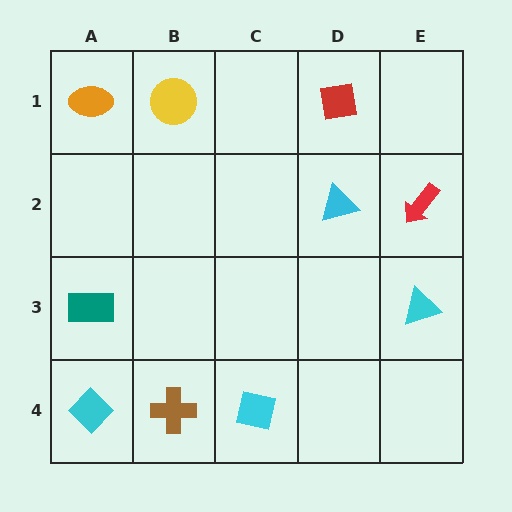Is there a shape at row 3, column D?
No, that cell is empty.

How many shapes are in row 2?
2 shapes.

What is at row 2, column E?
A red arrow.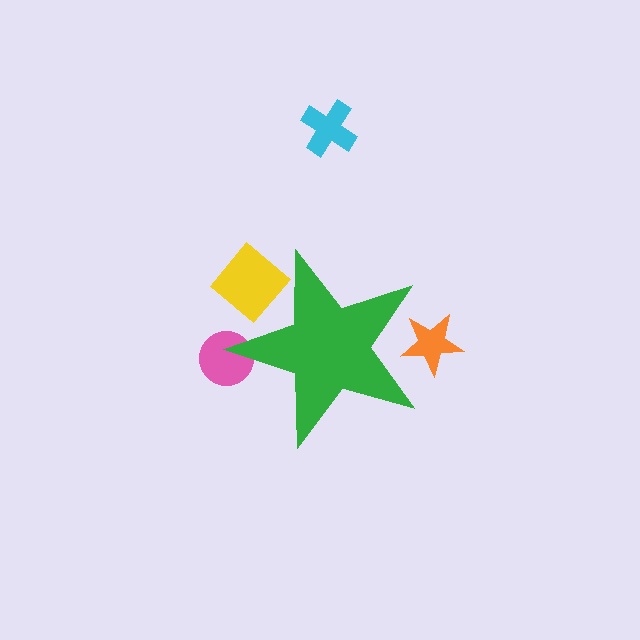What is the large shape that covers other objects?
A green star.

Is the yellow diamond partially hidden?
Yes, the yellow diamond is partially hidden behind the green star.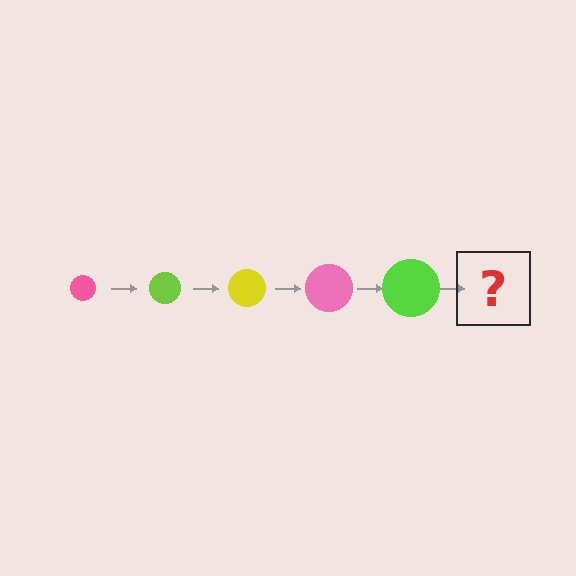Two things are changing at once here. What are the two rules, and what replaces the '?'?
The two rules are that the circle grows larger each step and the color cycles through pink, lime, and yellow. The '?' should be a yellow circle, larger than the previous one.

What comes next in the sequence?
The next element should be a yellow circle, larger than the previous one.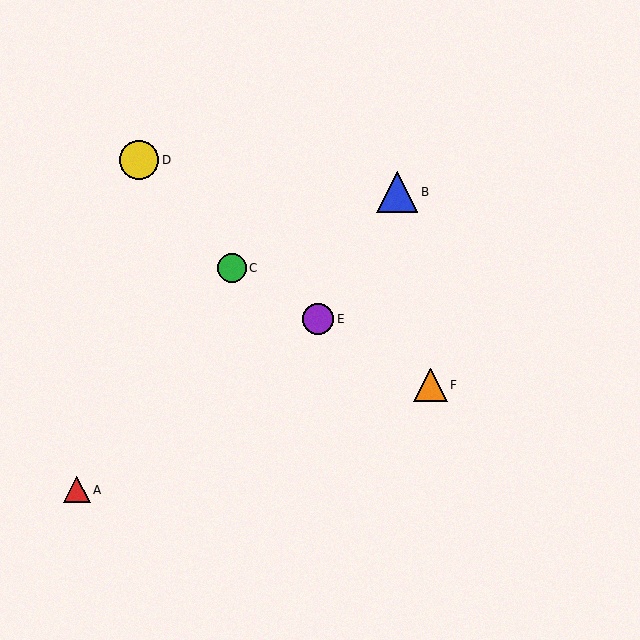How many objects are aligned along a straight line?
3 objects (C, E, F) are aligned along a straight line.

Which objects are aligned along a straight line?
Objects C, E, F are aligned along a straight line.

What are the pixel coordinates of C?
Object C is at (232, 268).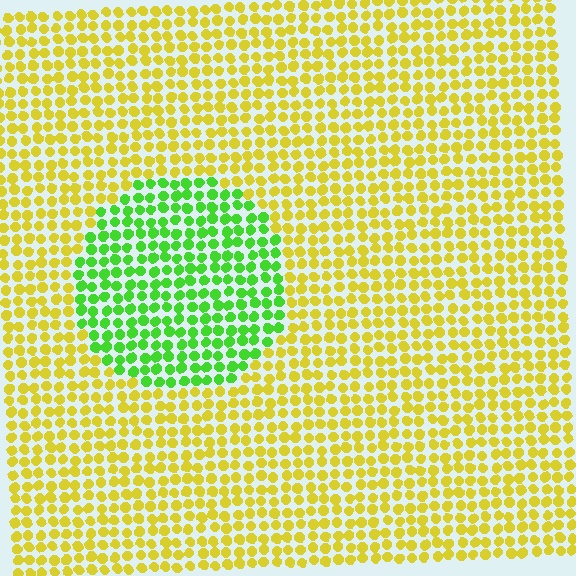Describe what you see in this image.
The image is filled with small yellow elements in a uniform arrangement. A circle-shaped region is visible where the elements are tinted to a slightly different hue, forming a subtle color boundary.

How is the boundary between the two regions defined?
The boundary is defined purely by a slight shift in hue (about 56 degrees). Spacing, size, and orientation are identical on both sides.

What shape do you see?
I see a circle.